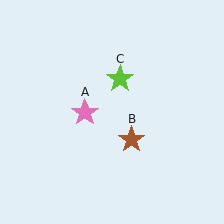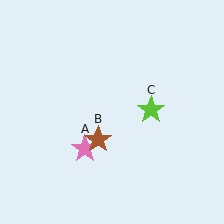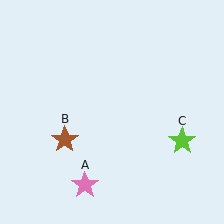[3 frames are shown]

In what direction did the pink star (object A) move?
The pink star (object A) moved down.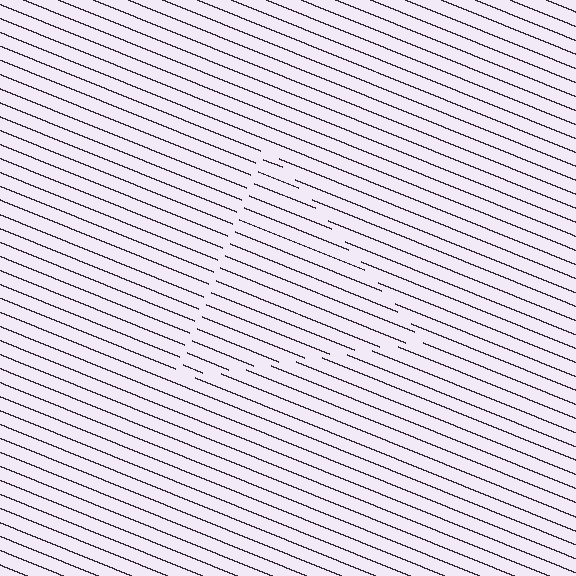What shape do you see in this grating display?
An illusory triangle. The interior of the shape contains the same grating, shifted by half a period — the contour is defined by the phase discontinuity where line-ends from the inner and outer gratings abut.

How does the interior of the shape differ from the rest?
The interior of the shape contains the same grating, shifted by half a period — the contour is defined by the phase discontinuity where line-ends from the inner and outer gratings abut.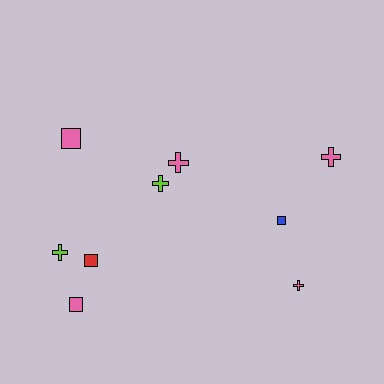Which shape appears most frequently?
Cross, with 5 objects.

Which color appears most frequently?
Pink, with 5 objects.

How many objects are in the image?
There are 9 objects.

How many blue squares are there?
There is 1 blue square.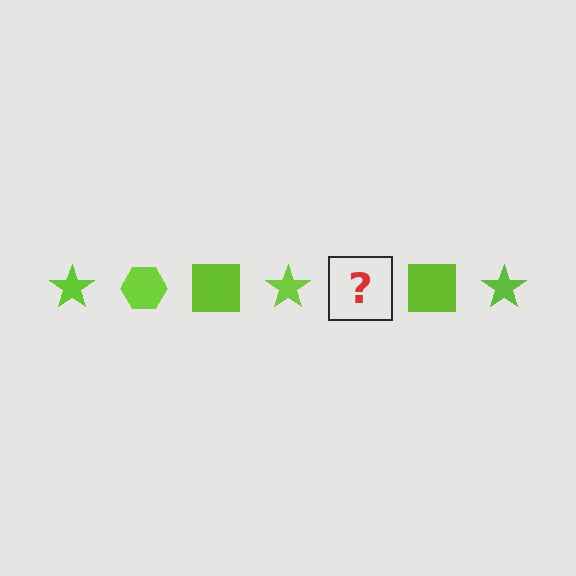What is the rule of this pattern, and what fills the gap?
The rule is that the pattern cycles through star, hexagon, square shapes in lime. The gap should be filled with a lime hexagon.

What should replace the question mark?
The question mark should be replaced with a lime hexagon.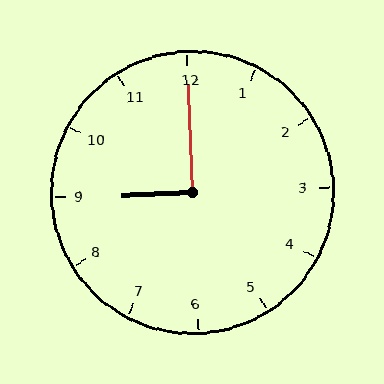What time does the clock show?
9:00.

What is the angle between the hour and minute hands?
Approximately 90 degrees.